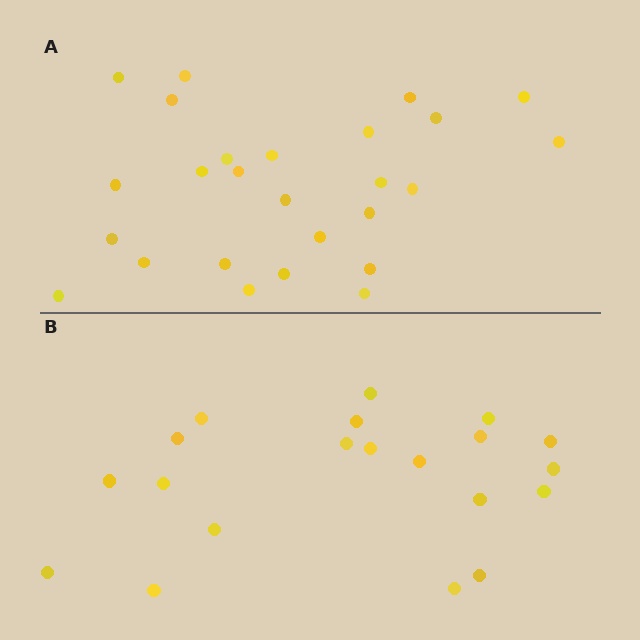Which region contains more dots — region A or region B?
Region A (the top region) has more dots.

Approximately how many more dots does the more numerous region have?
Region A has about 6 more dots than region B.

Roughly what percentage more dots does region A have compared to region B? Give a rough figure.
About 30% more.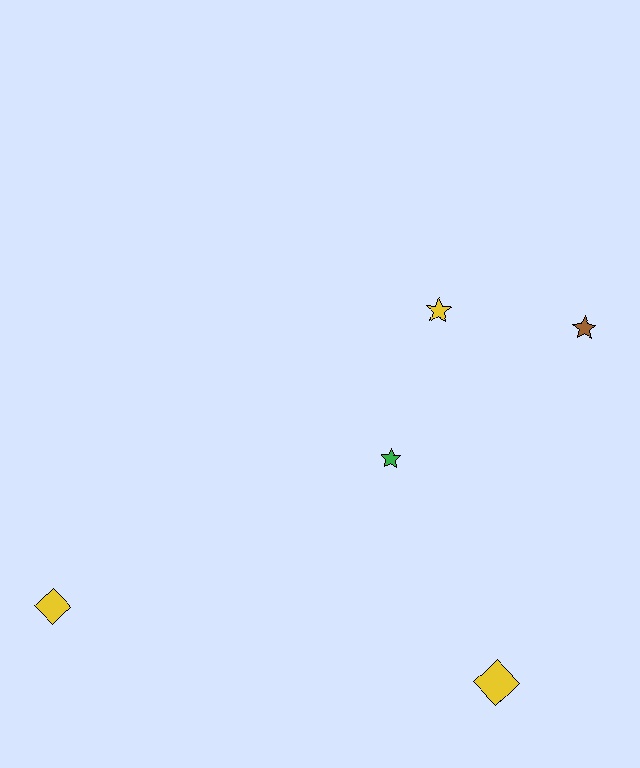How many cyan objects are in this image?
There are no cyan objects.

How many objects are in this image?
There are 5 objects.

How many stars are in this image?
There are 3 stars.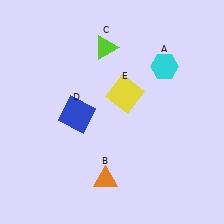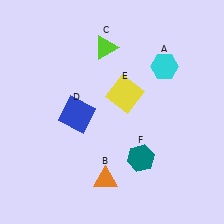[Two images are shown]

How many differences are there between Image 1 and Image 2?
There is 1 difference between the two images.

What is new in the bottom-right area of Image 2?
A teal hexagon (F) was added in the bottom-right area of Image 2.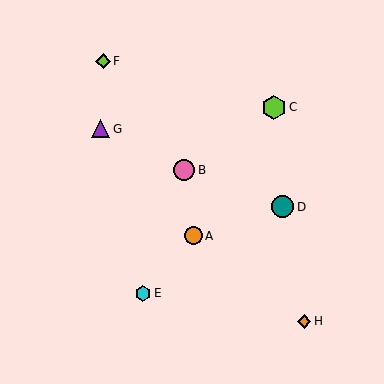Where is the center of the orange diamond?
The center of the orange diamond is at (304, 321).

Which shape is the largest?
The lime hexagon (labeled C) is the largest.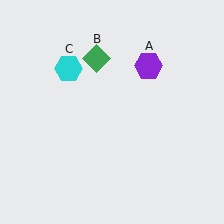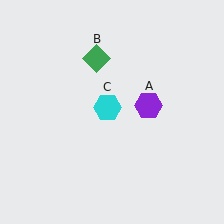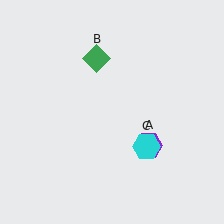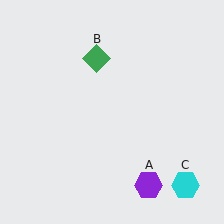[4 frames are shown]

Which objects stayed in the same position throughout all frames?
Green diamond (object B) remained stationary.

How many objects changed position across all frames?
2 objects changed position: purple hexagon (object A), cyan hexagon (object C).